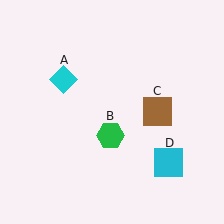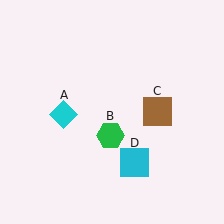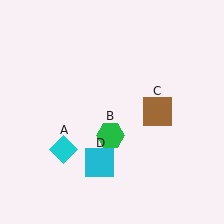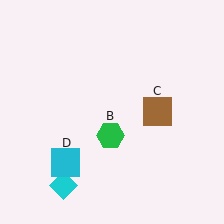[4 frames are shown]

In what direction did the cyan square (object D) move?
The cyan square (object D) moved left.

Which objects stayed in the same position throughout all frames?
Green hexagon (object B) and brown square (object C) remained stationary.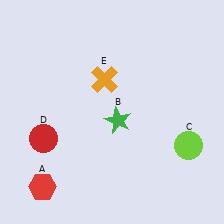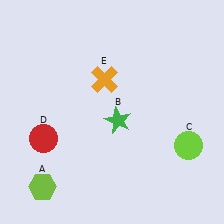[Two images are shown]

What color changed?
The hexagon (A) changed from red in Image 1 to lime in Image 2.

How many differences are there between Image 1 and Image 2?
There is 1 difference between the two images.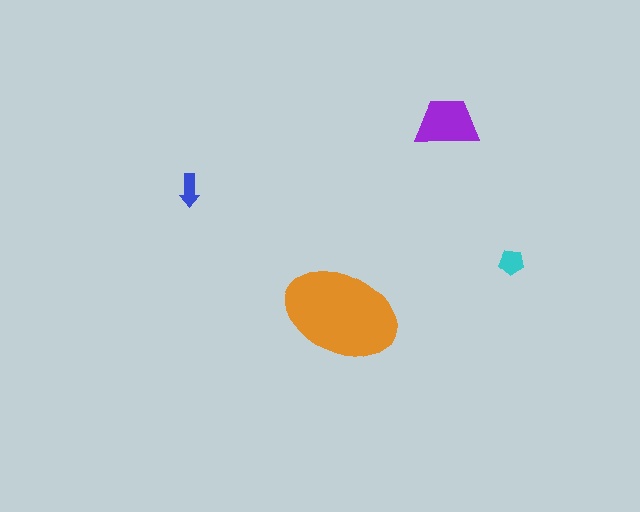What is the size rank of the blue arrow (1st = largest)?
4th.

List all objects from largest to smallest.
The orange ellipse, the purple trapezoid, the cyan pentagon, the blue arrow.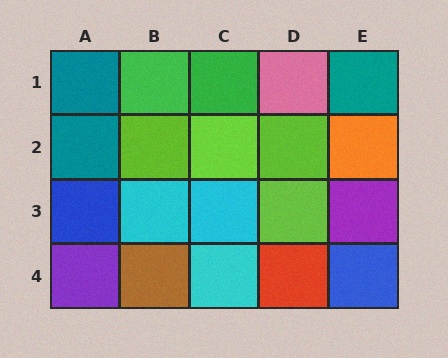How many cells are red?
1 cell is red.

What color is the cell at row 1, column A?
Teal.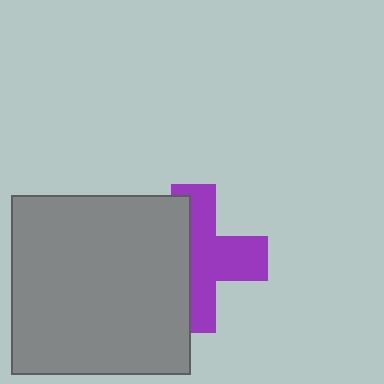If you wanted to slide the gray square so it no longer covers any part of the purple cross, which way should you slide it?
Slide it left — that is the most direct way to separate the two shapes.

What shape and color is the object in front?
The object in front is a gray square.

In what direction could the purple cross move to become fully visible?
The purple cross could move right. That would shift it out from behind the gray square entirely.